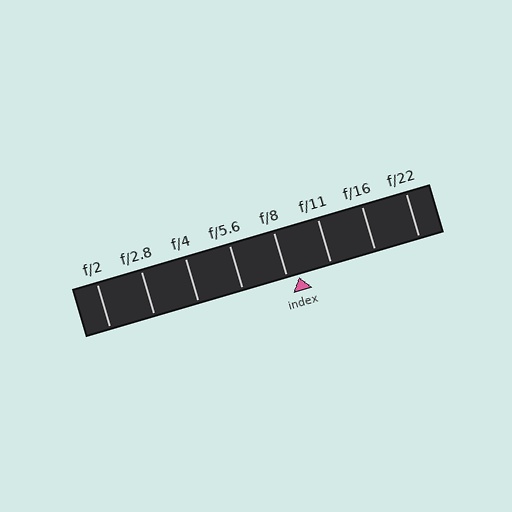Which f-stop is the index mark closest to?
The index mark is closest to f/8.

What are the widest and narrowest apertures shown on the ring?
The widest aperture shown is f/2 and the narrowest is f/22.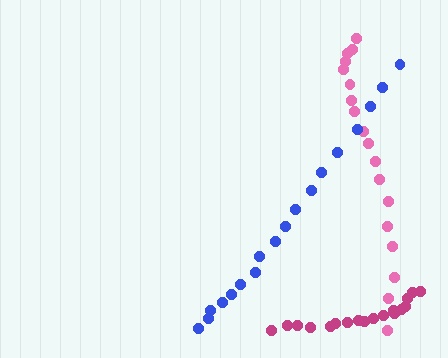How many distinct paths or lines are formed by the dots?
There are 3 distinct paths.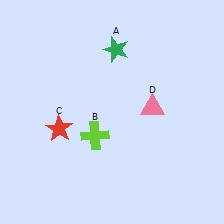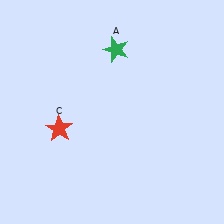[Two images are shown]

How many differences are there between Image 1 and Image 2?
There are 2 differences between the two images.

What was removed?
The pink triangle (D), the lime cross (B) were removed in Image 2.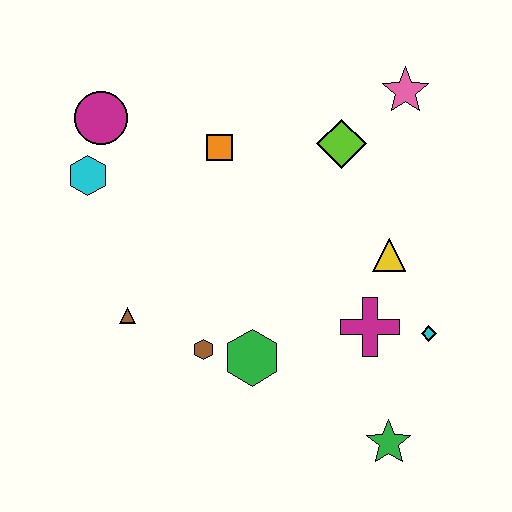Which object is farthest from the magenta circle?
The green star is farthest from the magenta circle.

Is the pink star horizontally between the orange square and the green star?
No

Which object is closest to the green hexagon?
The brown hexagon is closest to the green hexagon.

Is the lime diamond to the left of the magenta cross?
Yes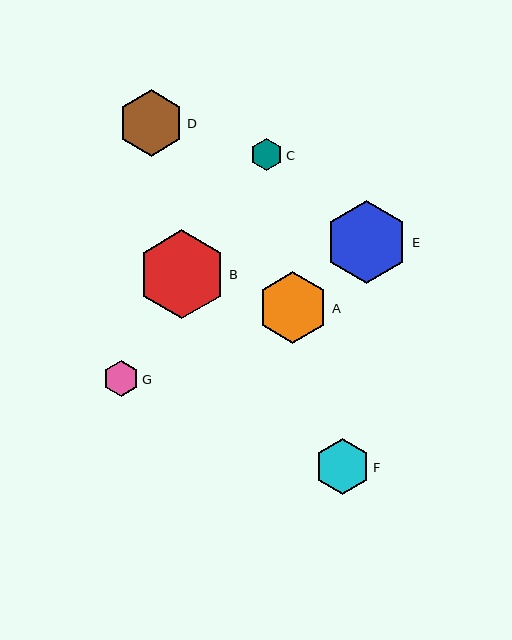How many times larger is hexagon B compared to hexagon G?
Hexagon B is approximately 2.5 times the size of hexagon G.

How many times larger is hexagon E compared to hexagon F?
Hexagon E is approximately 1.5 times the size of hexagon F.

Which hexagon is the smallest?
Hexagon C is the smallest with a size of approximately 32 pixels.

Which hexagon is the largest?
Hexagon B is the largest with a size of approximately 89 pixels.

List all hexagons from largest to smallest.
From largest to smallest: B, E, A, D, F, G, C.